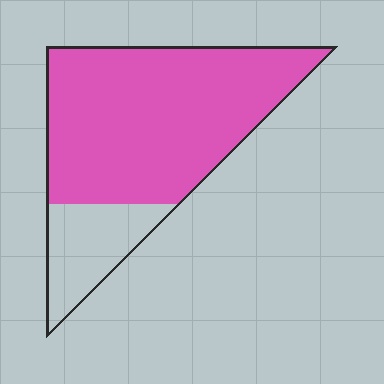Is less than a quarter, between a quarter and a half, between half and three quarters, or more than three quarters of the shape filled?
More than three quarters.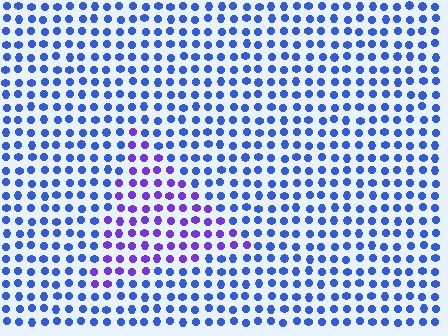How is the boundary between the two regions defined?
The boundary is defined purely by a slight shift in hue (about 39 degrees). Spacing, size, and orientation are identical on both sides.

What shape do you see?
I see a triangle.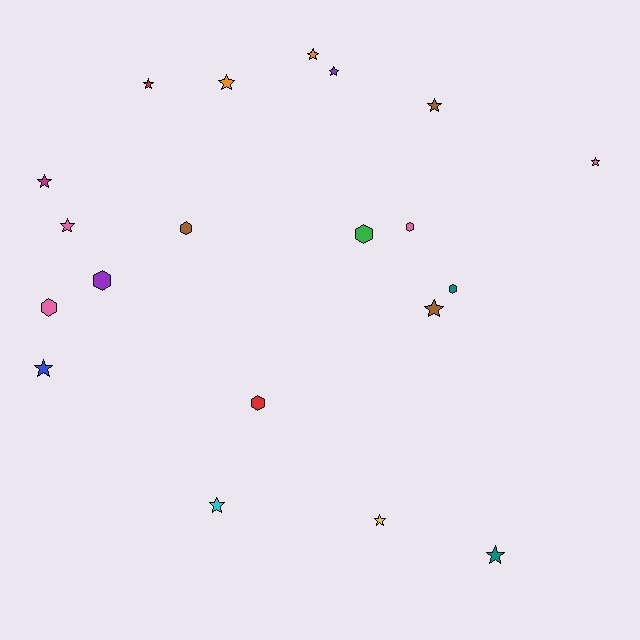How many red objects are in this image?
There are 2 red objects.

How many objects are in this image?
There are 20 objects.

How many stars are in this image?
There are 13 stars.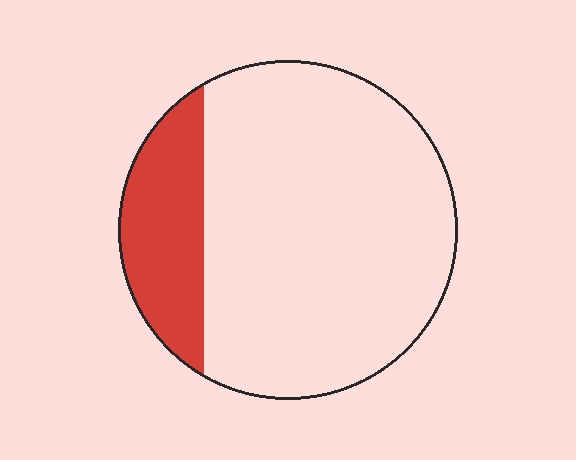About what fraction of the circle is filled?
About one fifth (1/5).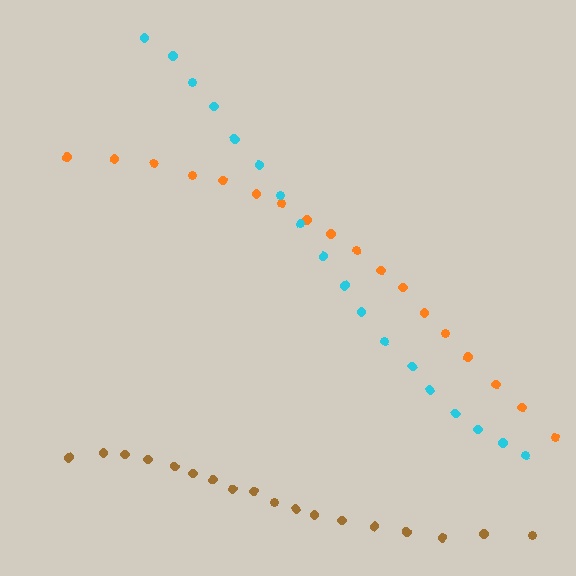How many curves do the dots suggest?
There are 3 distinct paths.